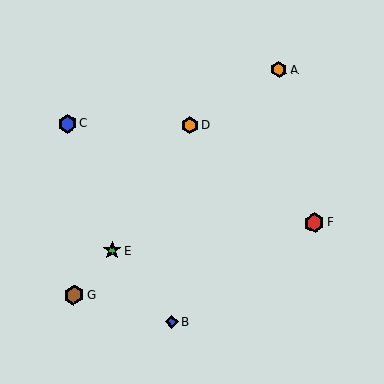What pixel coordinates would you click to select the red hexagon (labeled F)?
Click at (315, 223) to select the red hexagon F.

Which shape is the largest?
The brown hexagon (labeled G) is the largest.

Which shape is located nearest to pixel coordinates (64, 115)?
The blue hexagon (labeled C) at (67, 124) is nearest to that location.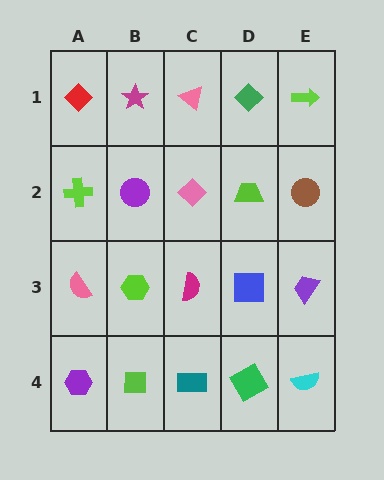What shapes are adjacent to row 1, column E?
A brown circle (row 2, column E), a green diamond (row 1, column D).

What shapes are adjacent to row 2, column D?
A green diamond (row 1, column D), a blue square (row 3, column D), a pink diamond (row 2, column C), a brown circle (row 2, column E).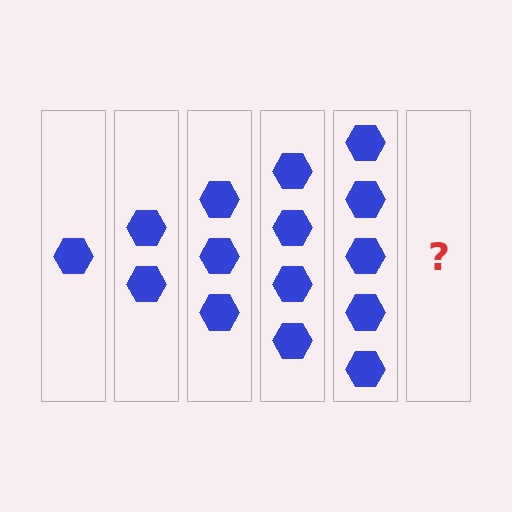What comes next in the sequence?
The next element should be 6 hexagons.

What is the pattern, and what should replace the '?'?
The pattern is that each step adds one more hexagon. The '?' should be 6 hexagons.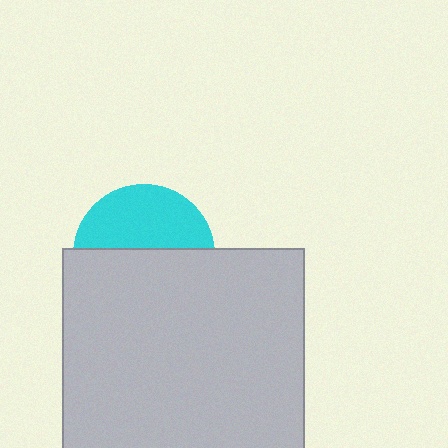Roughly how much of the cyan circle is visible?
A small part of it is visible (roughly 43%).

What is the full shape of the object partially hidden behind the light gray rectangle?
The partially hidden object is a cyan circle.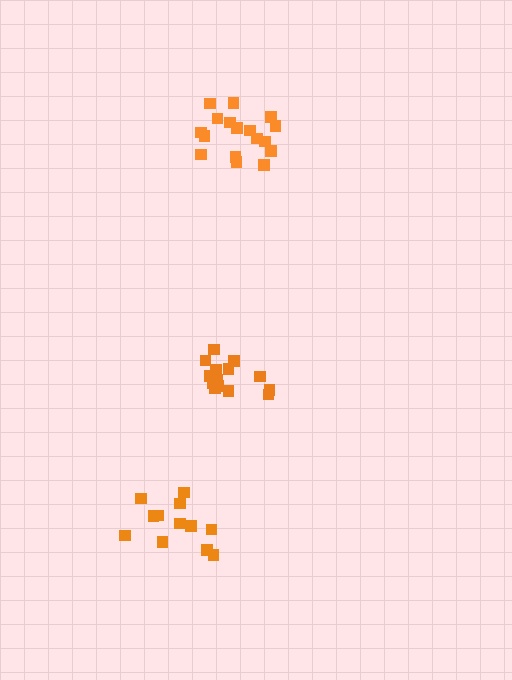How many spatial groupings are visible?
There are 3 spatial groupings.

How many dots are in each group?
Group 1: 14 dots, Group 2: 12 dots, Group 3: 17 dots (43 total).